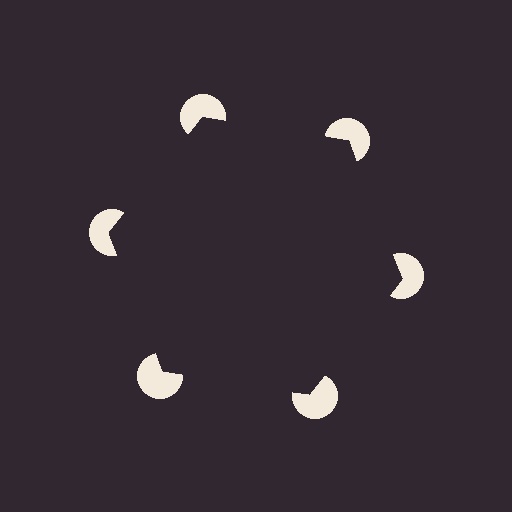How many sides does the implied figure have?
6 sides.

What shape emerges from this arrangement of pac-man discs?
An illusory hexagon — its edges are inferred from the aligned wedge cuts in the pac-man discs, not physically drawn.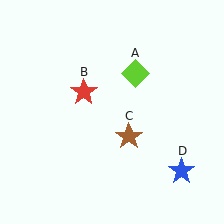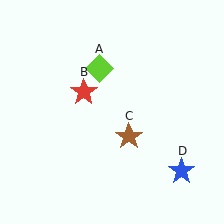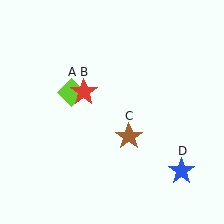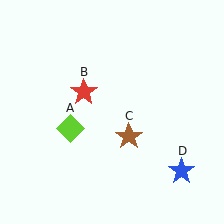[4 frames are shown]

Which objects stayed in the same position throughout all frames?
Red star (object B) and brown star (object C) and blue star (object D) remained stationary.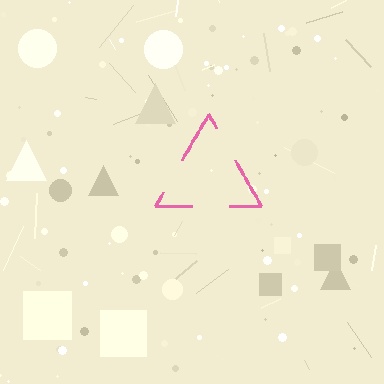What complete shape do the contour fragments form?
The contour fragments form a triangle.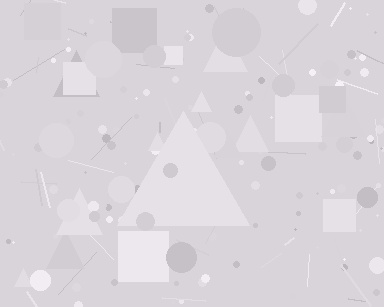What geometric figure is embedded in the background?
A triangle is embedded in the background.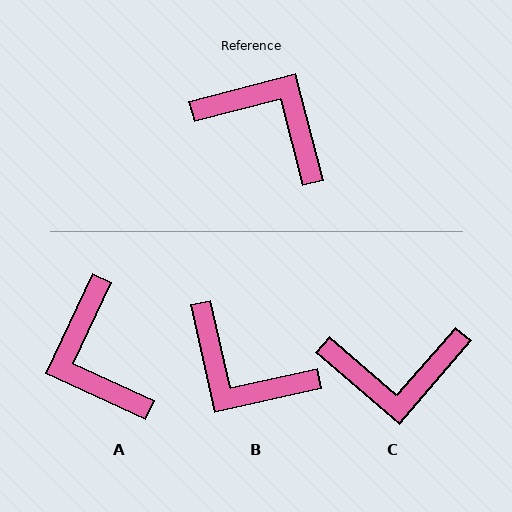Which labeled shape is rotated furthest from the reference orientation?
B, about 178 degrees away.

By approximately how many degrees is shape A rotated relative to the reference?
Approximately 141 degrees counter-clockwise.